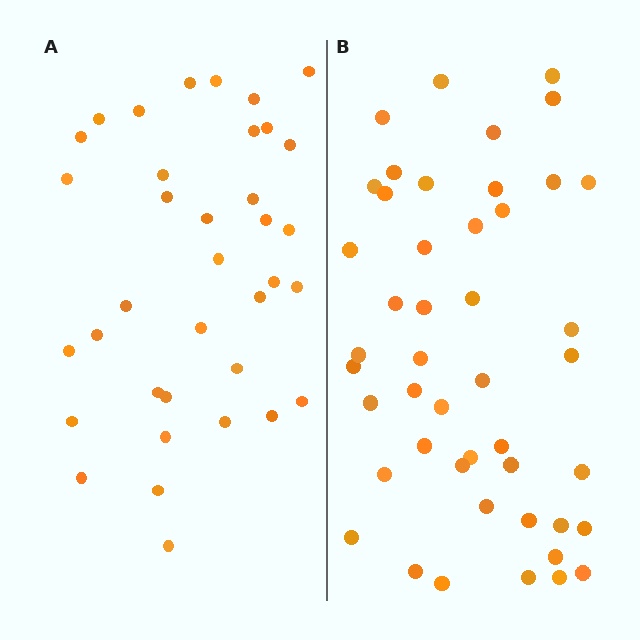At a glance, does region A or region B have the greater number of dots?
Region B (the right region) has more dots.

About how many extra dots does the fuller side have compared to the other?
Region B has roughly 10 or so more dots than region A.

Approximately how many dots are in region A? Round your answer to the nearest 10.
About 40 dots. (The exact count is 36, which rounds to 40.)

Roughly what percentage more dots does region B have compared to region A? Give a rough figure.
About 30% more.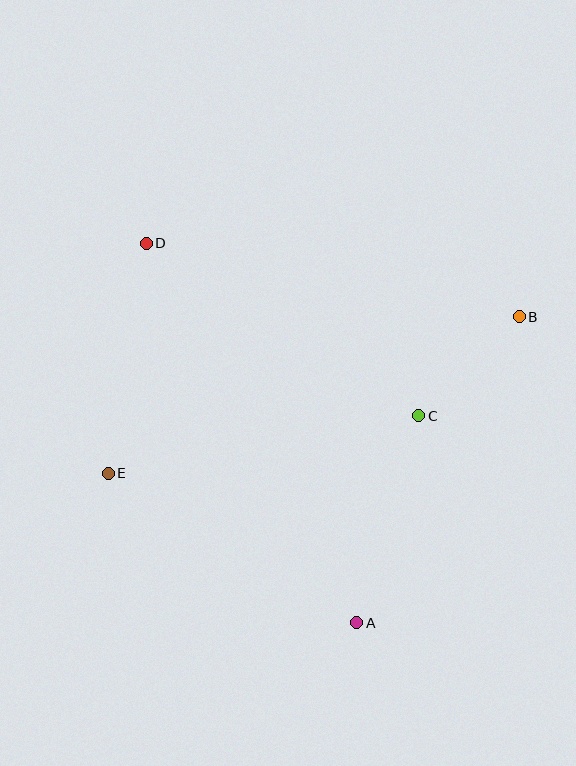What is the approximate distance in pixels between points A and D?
The distance between A and D is approximately 434 pixels.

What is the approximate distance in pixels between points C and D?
The distance between C and D is approximately 322 pixels.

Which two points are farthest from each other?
Points B and E are farthest from each other.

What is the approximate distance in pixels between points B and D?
The distance between B and D is approximately 380 pixels.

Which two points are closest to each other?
Points B and C are closest to each other.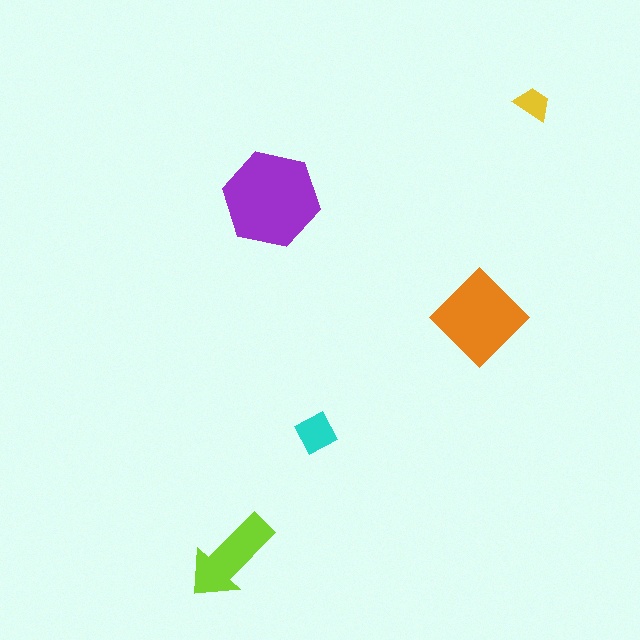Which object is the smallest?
The yellow trapezoid.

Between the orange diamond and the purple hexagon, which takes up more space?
The purple hexagon.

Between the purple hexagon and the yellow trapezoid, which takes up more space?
The purple hexagon.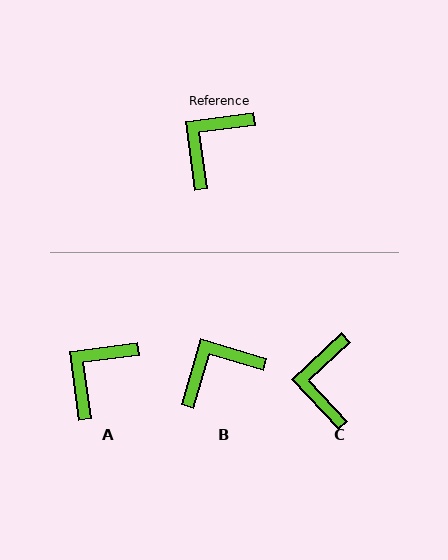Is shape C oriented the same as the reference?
No, it is off by about 35 degrees.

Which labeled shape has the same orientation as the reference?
A.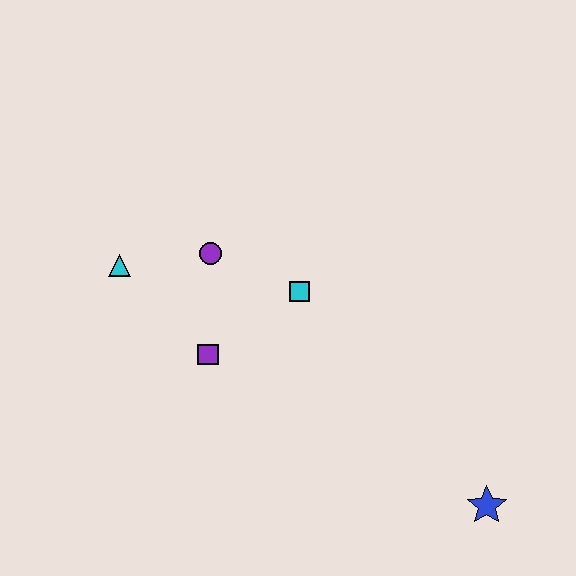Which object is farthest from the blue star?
The cyan triangle is farthest from the blue star.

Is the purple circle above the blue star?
Yes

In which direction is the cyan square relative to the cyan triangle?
The cyan square is to the right of the cyan triangle.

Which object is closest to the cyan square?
The purple circle is closest to the cyan square.